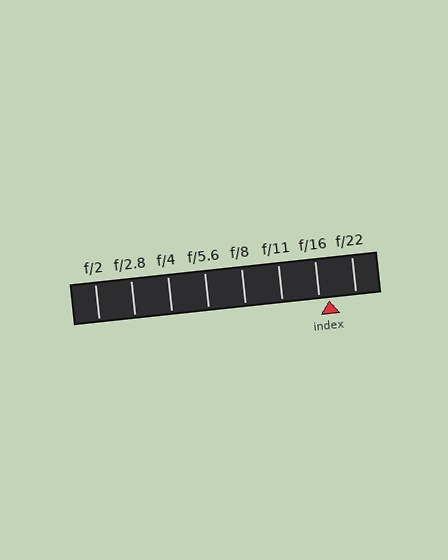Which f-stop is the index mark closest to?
The index mark is closest to f/16.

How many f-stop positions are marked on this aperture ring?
There are 8 f-stop positions marked.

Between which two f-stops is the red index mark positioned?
The index mark is between f/16 and f/22.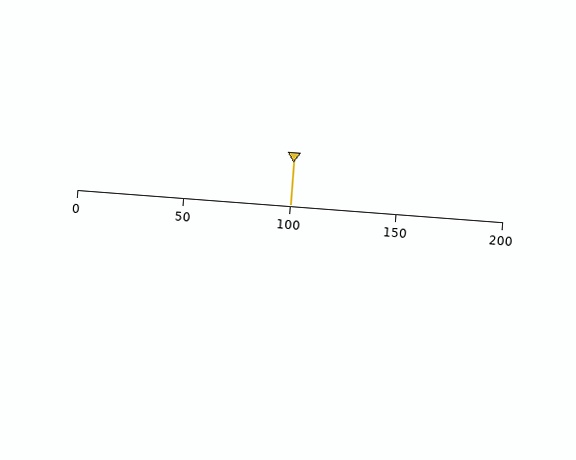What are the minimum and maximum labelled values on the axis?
The axis runs from 0 to 200.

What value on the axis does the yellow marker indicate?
The marker indicates approximately 100.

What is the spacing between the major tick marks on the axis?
The major ticks are spaced 50 apart.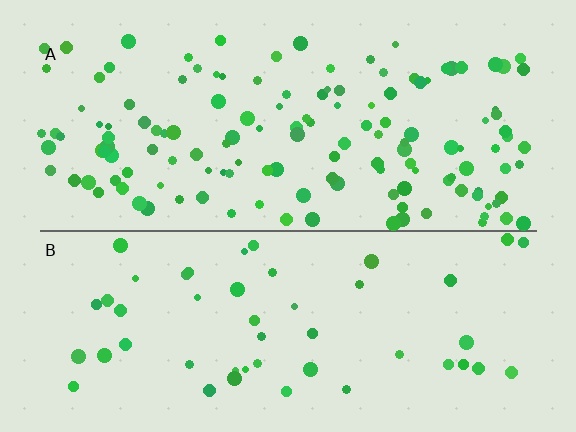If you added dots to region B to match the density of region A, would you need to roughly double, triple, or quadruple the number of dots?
Approximately triple.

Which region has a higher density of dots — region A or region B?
A (the top).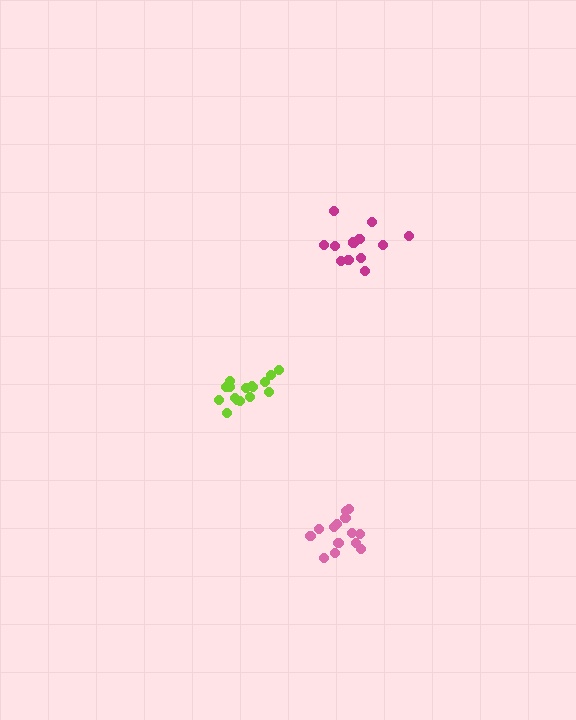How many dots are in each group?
Group 1: 12 dots, Group 2: 14 dots, Group 3: 16 dots (42 total).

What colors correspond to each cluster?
The clusters are colored: magenta, pink, lime.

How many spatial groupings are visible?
There are 3 spatial groupings.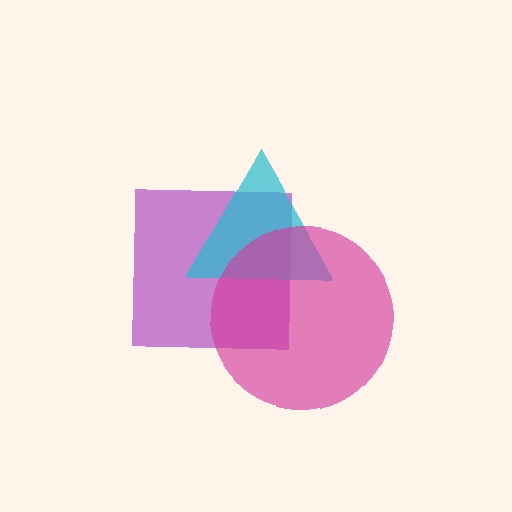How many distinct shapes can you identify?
There are 3 distinct shapes: a purple square, a cyan triangle, a magenta circle.